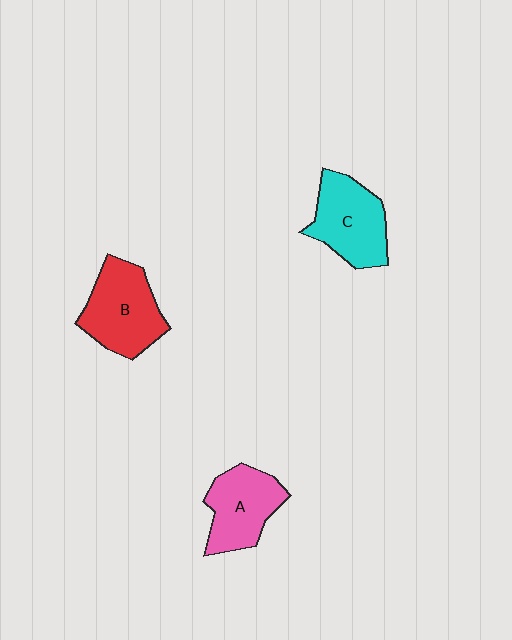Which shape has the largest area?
Shape B (red).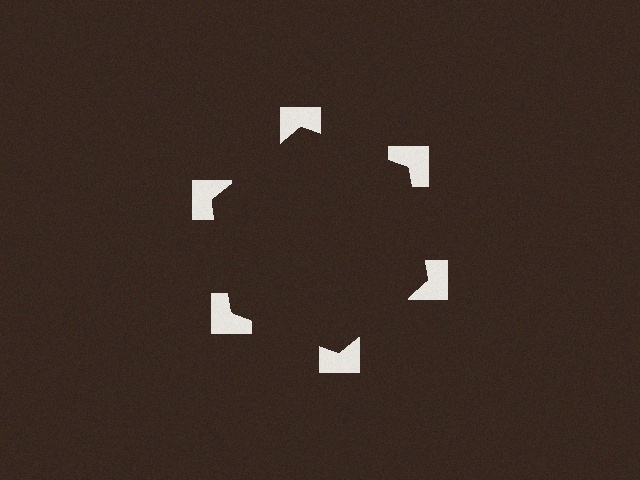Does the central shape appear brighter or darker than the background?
It typically appears slightly darker than the background, even though no actual brightness change is drawn.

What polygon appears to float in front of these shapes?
An illusory hexagon — its edges are inferred from the aligned wedge cuts in the notched squares, not physically drawn.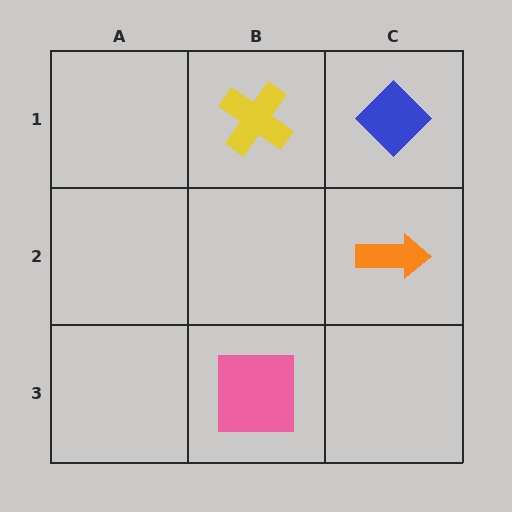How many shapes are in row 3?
1 shape.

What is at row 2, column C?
An orange arrow.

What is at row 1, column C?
A blue diamond.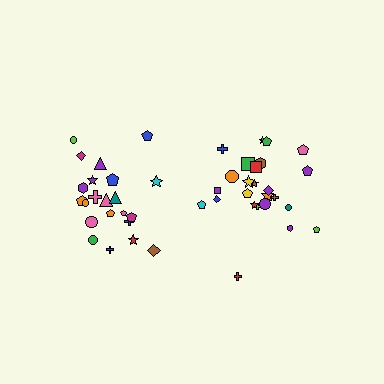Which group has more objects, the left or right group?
The right group.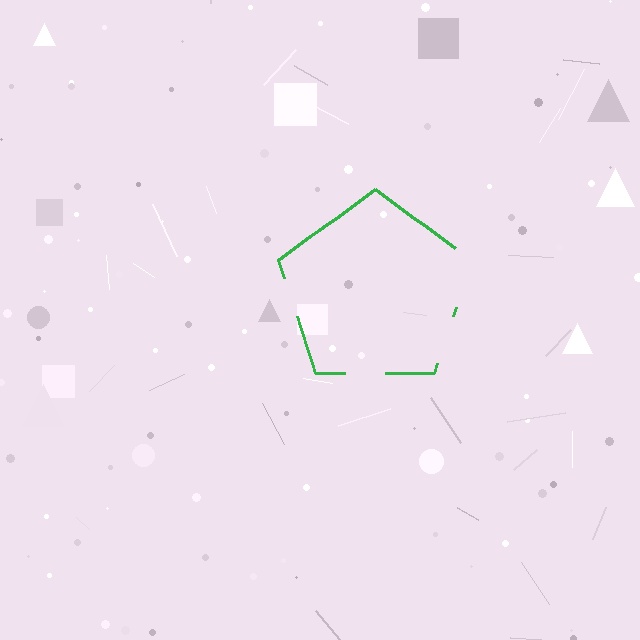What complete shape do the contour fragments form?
The contour fragments form a pentagon.